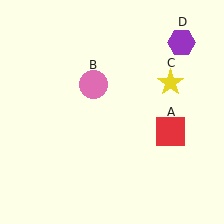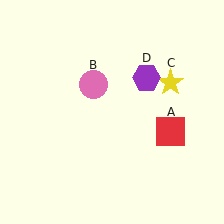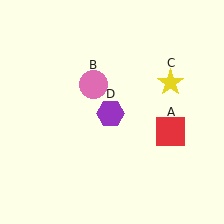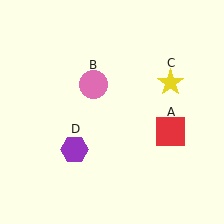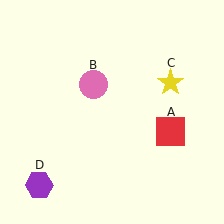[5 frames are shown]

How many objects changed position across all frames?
1 object changed position: purple hexagon (object D).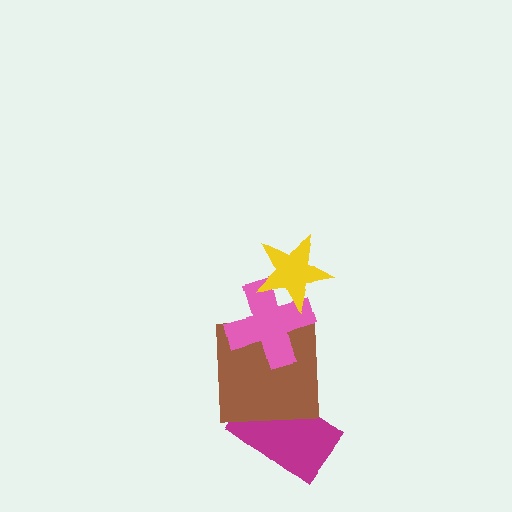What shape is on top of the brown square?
The pink cross is on top of the brown square.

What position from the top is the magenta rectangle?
The magenta rectangle is 4th from the top.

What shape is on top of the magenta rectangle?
The brown square is on top of the magenta rectangle.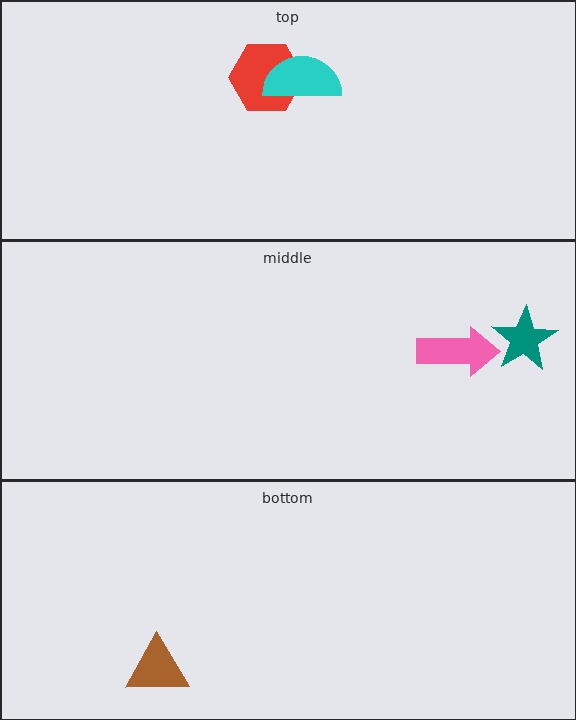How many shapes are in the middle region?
2.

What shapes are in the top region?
The red hexagon, the cyan semicircle.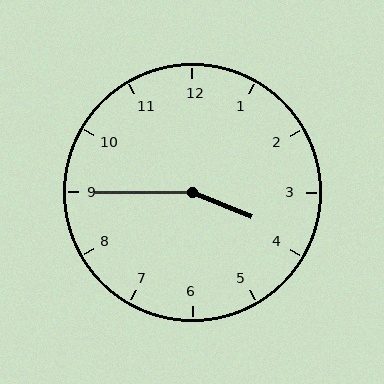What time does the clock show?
3:45.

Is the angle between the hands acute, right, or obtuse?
It is obtuse.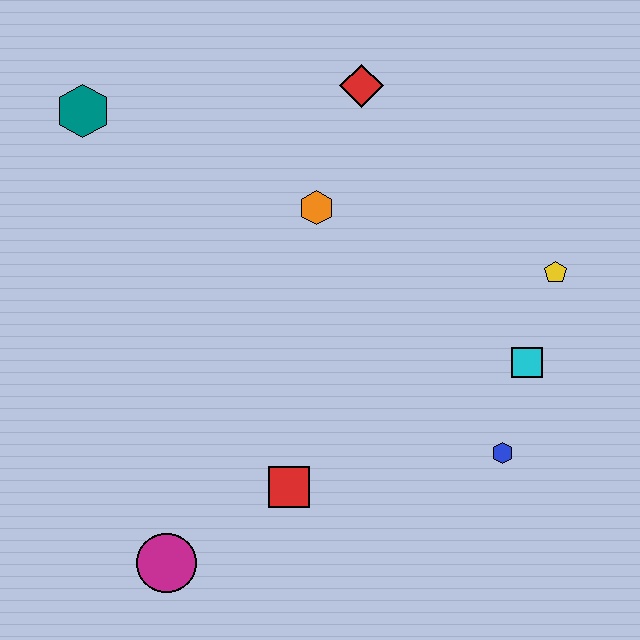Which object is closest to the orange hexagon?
The red diamond is closest to the orange hexagon.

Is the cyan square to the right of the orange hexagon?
Yes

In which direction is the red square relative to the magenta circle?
The red square is to the right of the magenta circle.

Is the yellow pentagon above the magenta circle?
Yes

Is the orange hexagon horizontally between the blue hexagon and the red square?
Yes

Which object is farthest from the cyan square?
The teal hexagon is farthest from the cyan square.